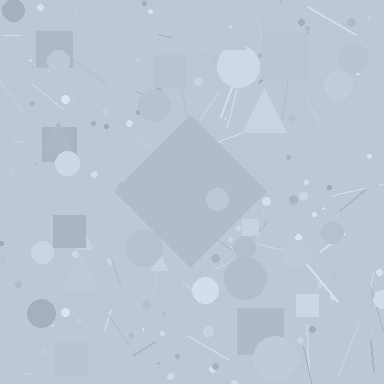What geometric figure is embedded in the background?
A diamond is embedded in the background.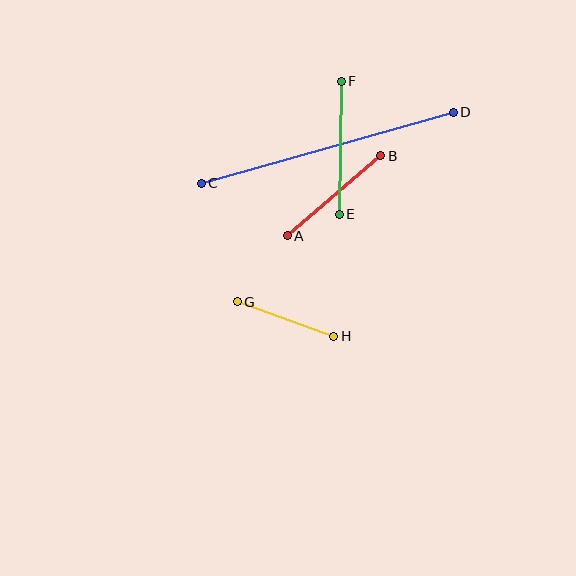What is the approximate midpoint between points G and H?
The midpoint is at approximately (286, 319) pixels.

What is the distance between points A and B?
The distance is approximately 123 pixels.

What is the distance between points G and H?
The distance is approximately 103 pixels.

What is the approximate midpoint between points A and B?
The midpoint is at approximately (334, 196) pixels.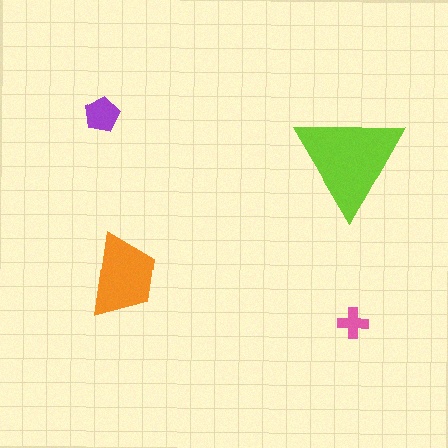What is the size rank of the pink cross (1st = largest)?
4th.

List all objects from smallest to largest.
The pink cross, the purple pentagon, the orange trapezoid, the lime triangle.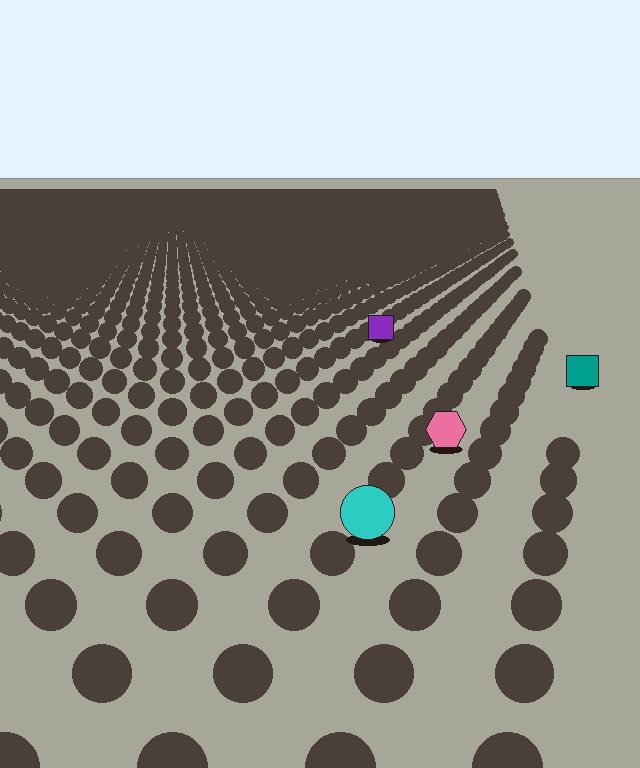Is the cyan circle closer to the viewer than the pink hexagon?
Yes. The cyan circle is closer — you can tell from the texture gradient: the ground texture is coarser near it.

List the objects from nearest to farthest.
From nearest to farthest: the cyan circle, the pink hexagon, the teal square, the purple square.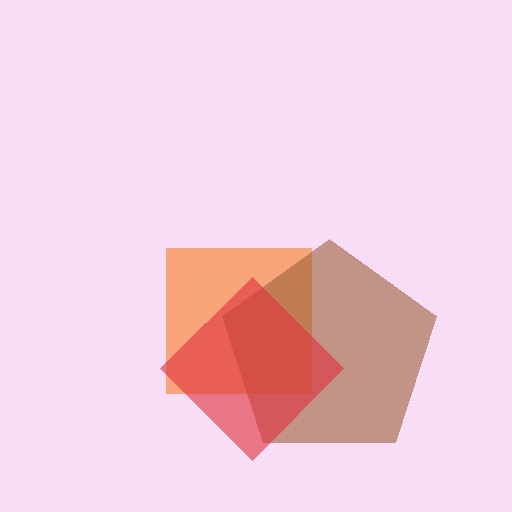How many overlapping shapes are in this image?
There are 3 overlapping shapes in the image.